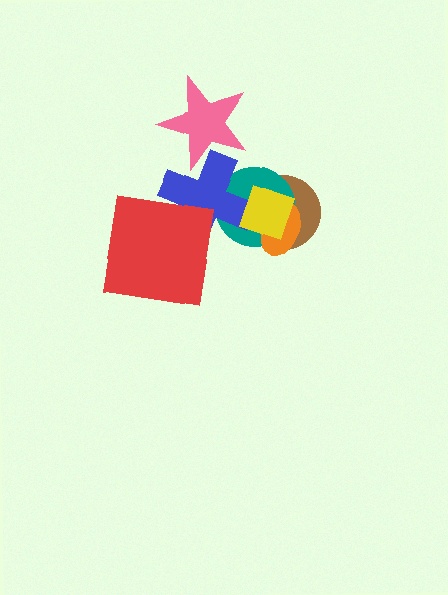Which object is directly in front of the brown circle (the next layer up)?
The teal circle is directly in front of the brown circle.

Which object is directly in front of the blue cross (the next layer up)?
The pink star is directly in front of the blue cross.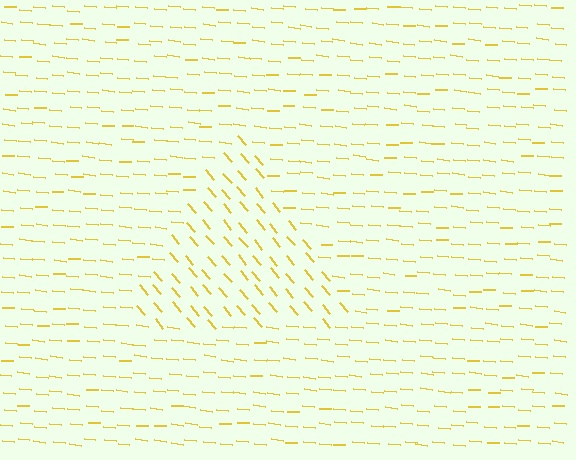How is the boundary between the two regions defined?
The boundary is defined purely by a change in line orientation (approximately 45 degrees difference). All lines are the same color and thickness.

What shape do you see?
I see a triangle.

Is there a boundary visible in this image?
Yes, there is a texture boundary formed by a change in line orientation.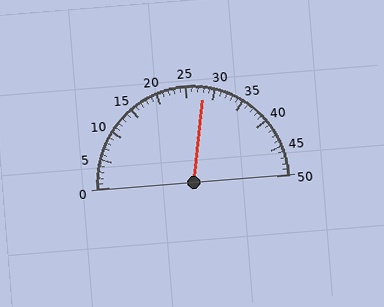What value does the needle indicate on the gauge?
The needle indicates approximately 28.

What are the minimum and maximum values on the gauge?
The gauge ranges from 0 to 50.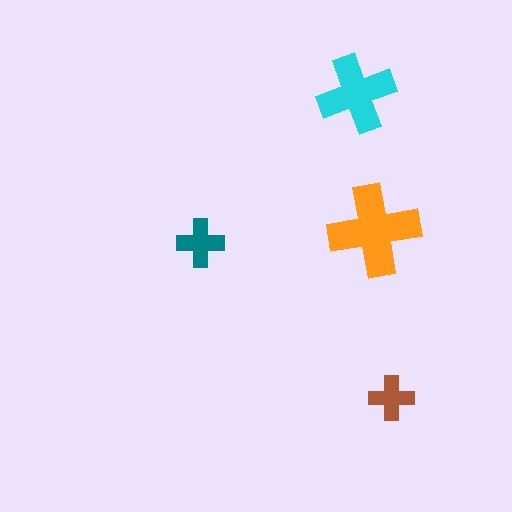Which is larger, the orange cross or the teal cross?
The orange one.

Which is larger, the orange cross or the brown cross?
The orange one.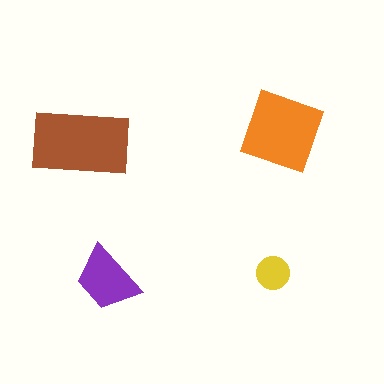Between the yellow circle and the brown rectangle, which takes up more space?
The brown rectangle.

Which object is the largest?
The brown rectangle.